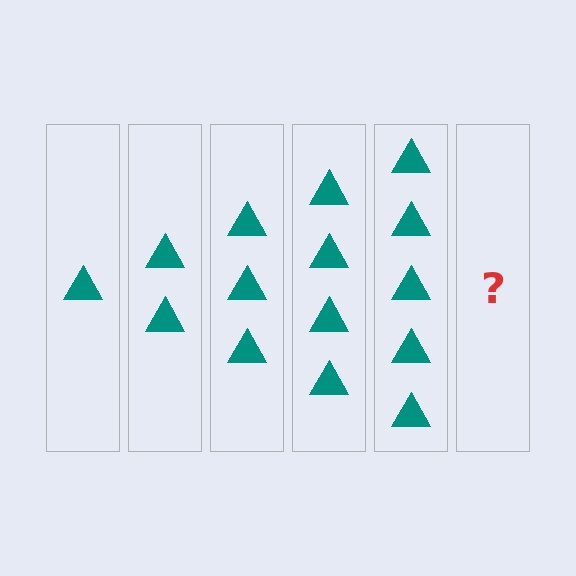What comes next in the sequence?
The next element should be 6 triangles.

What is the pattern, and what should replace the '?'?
The pattern is that each step adds one more triangle. The '?' should be 6 triangles.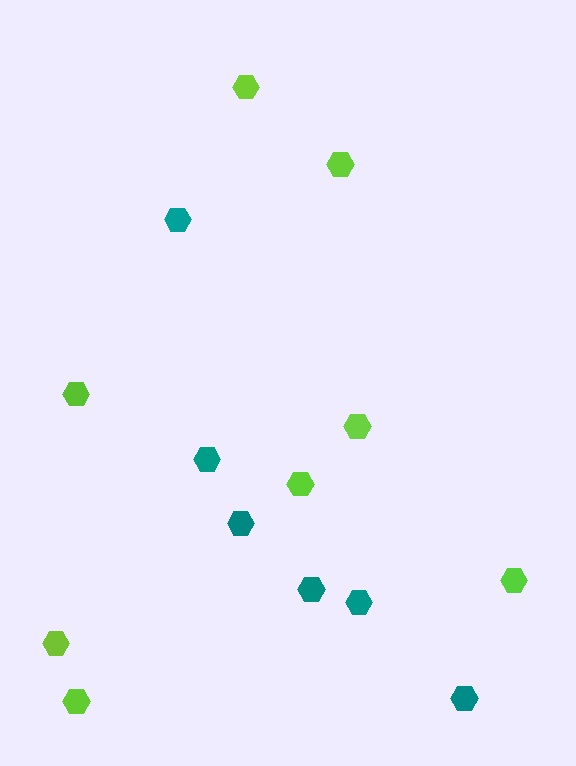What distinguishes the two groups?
There are 2 groups: one group of teal hexagons (6) and one group of lime hexagons (8).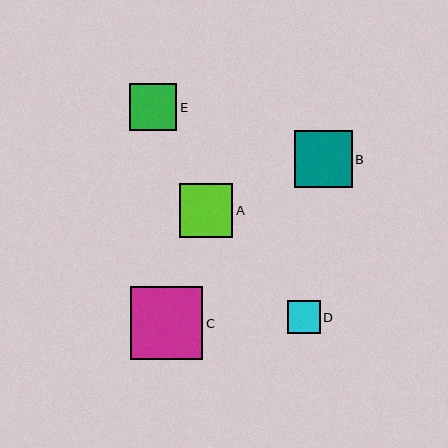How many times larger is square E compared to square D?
Square E is approximately 1.4 times the size of square D.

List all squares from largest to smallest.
From largest to smallest: C, B, A, E, D.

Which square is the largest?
Square C is the largest with a size of approximately 73 pixels.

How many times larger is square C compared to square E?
Square C is approximately 1.5 times the size of square E.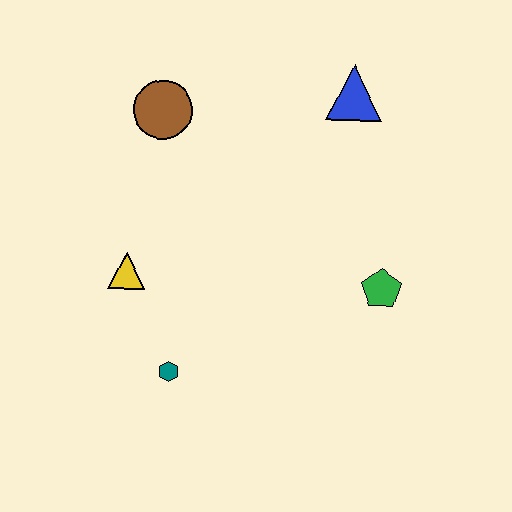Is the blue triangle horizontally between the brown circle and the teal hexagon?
No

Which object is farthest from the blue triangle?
The teal hexagon is farthest from the blue triangle.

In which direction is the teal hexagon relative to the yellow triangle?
The teal hexagon is below the yellow triangle.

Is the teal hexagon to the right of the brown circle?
Yes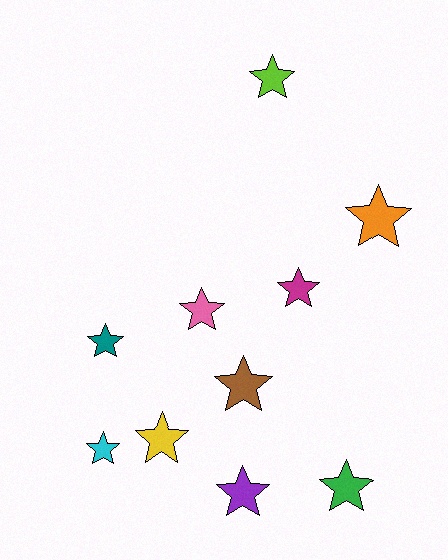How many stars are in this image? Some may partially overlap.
There are 10 stars.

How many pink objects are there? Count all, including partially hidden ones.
There is 1 pink object.